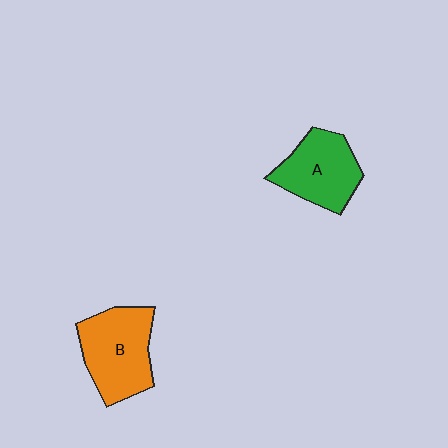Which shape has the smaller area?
Shape A (green).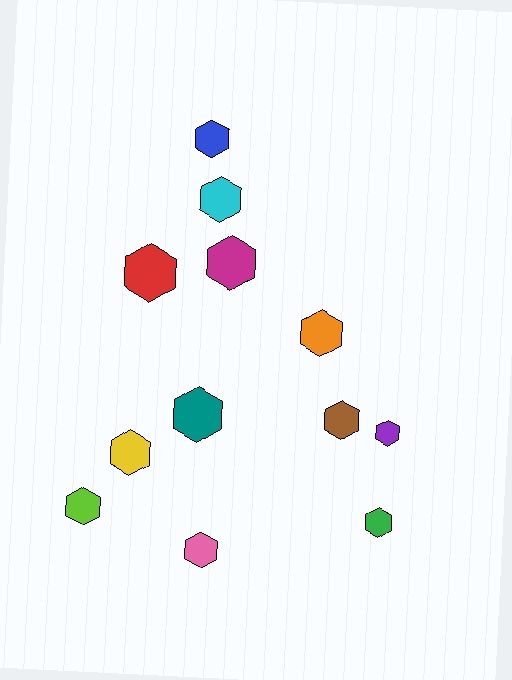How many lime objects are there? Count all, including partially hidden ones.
There is 1 lime object.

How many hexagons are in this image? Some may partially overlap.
There are 12 hexagons.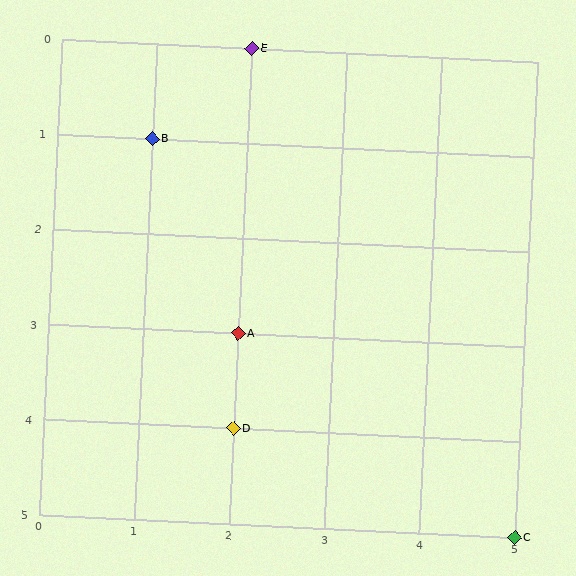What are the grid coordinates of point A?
Point A is at grid coordinates (2, 3).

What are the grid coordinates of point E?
Point E is at grid coordinates (2, 0).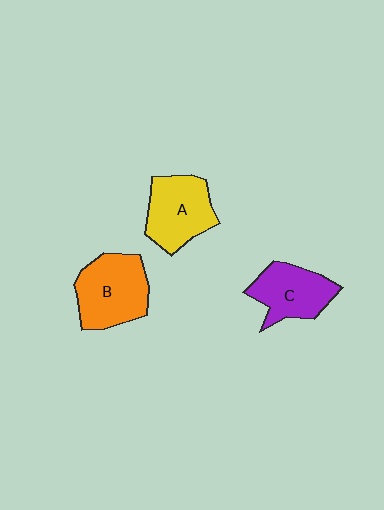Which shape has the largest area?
Shape B (orange).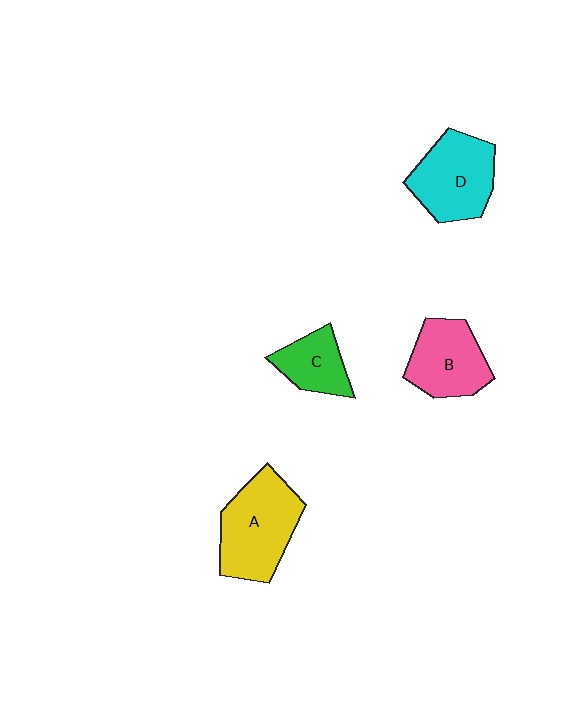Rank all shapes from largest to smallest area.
From largest to smallest: A (yellow), D (cyan), B (pink), C (green).